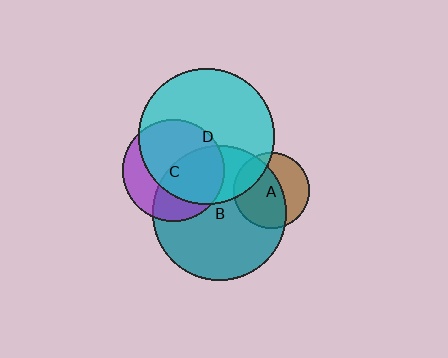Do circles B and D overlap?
Yes.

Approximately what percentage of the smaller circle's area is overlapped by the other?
Approximately 30%.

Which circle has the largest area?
Circle D (cyan).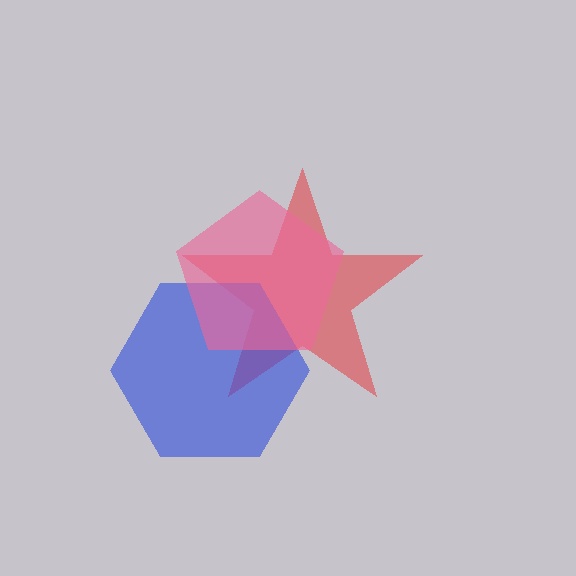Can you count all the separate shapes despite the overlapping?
Yes, there are 3 separate shapes.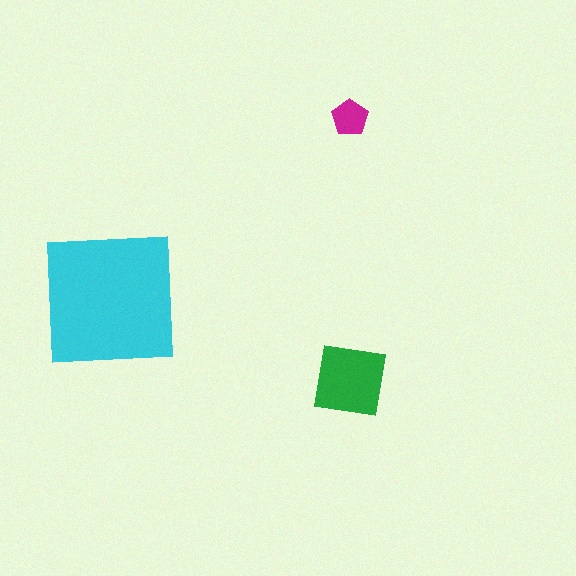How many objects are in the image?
There are 3 objects in the image.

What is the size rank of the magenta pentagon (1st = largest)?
3rd.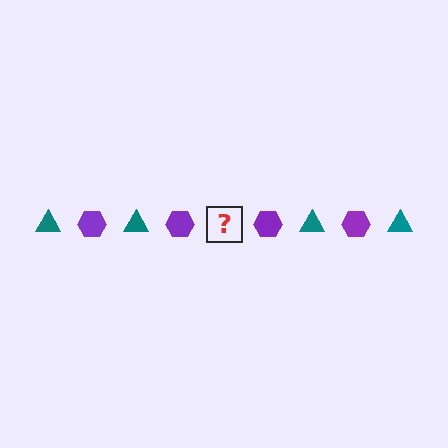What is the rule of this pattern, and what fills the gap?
The rule is that the pattern alternates between teal triangle and purple hexagon. The gap should be filled with a teal triangle.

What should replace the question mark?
The question mark should be replaced with a teal triangle.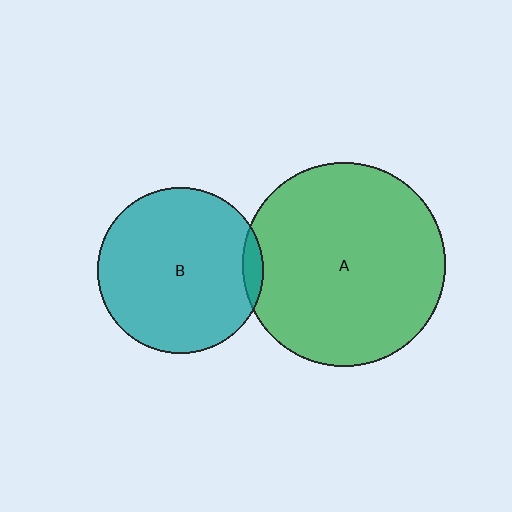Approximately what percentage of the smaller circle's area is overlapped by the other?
Approximately 5%.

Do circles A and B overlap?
Yes.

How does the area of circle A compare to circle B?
Approximately 1.5 times.